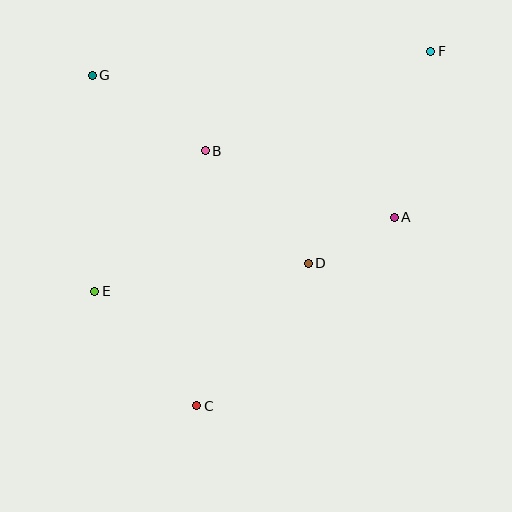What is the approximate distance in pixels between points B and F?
The distance between B and F is approximately 246 pixels.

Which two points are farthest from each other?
Points C and F are farthest from each other.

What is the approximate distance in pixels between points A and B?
The distance between A and B is approximately 200 pixels.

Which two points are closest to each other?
Points A and D are closest to each other.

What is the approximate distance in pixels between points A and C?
The distance between A and C is approximately 273 pixels.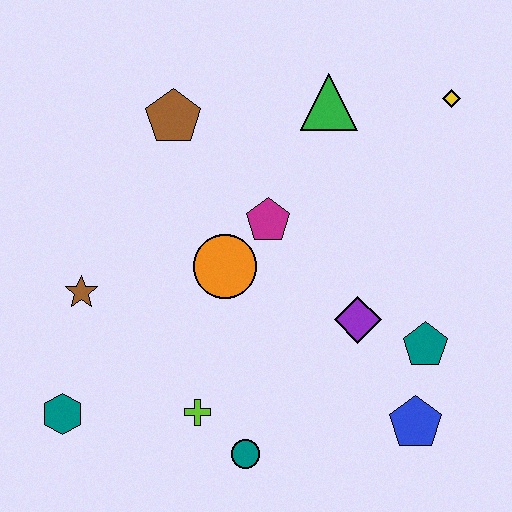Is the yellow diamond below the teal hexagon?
No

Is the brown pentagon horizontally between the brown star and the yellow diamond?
Yes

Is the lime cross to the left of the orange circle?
Yes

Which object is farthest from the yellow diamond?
The teal hexagon is farthest from the yellow diamond.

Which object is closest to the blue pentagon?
The teal pentagon is closest to the blue pentagon.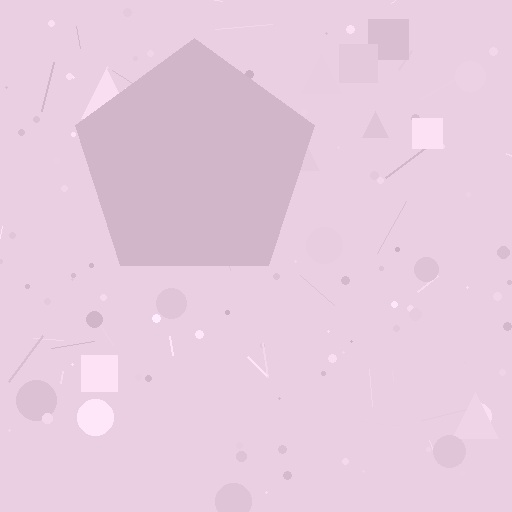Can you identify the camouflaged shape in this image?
The camouflaged shape is a pentagon.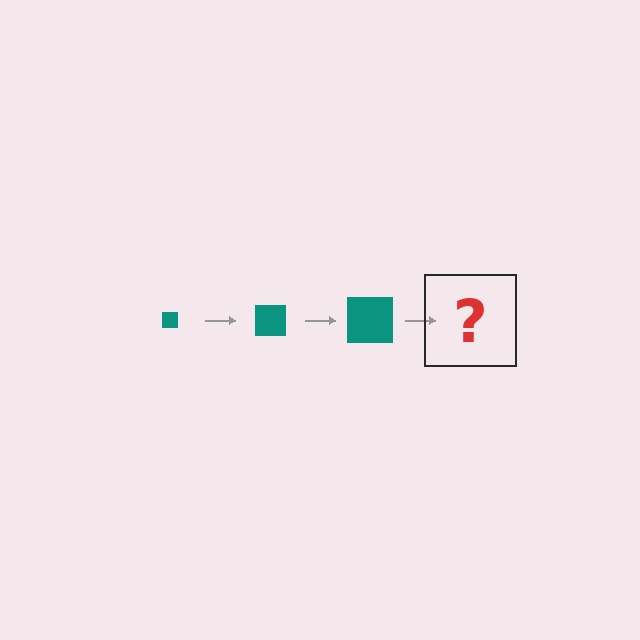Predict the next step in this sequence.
The next step is a teal square, larger than the previous one.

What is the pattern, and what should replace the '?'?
The pattern is that the square gets progressively larger each step. The '?' should be a teal square, larger than the previous one.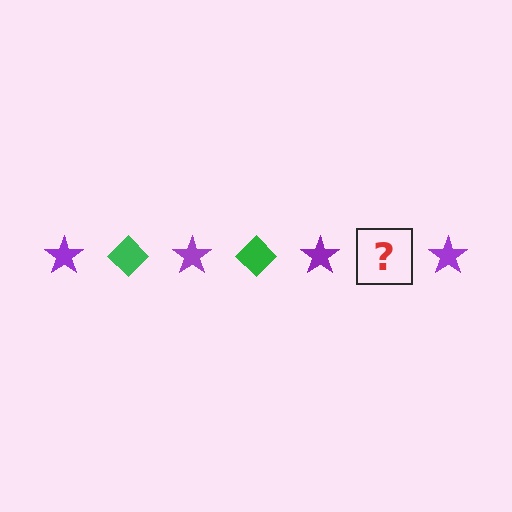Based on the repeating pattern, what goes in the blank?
The blank should be a green diamond.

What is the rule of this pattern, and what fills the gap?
The rule is that the pattern alternates between purple star and green diamond. The gap should be filled with a green diamond.